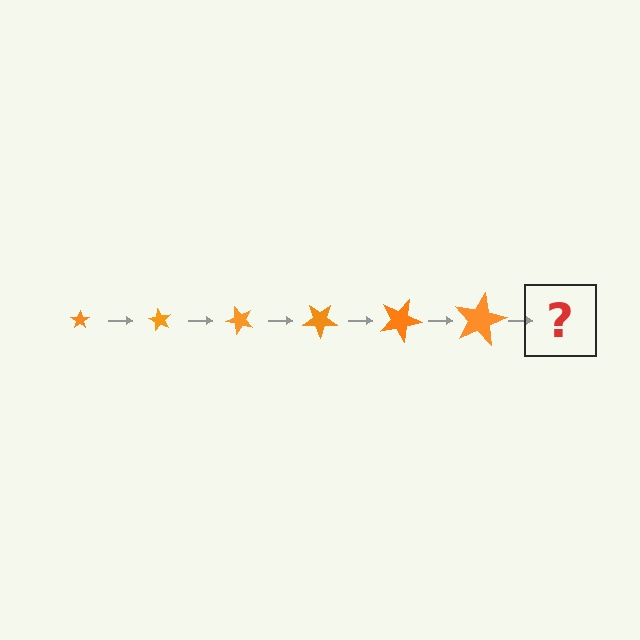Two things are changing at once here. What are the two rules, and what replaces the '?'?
The two rules are that the star grows larger each step and it rotates 60 degrees each step. The '?' should be a star, larger than the previous one and rotated 360 degrees from the start.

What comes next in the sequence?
The next element should be a star, larger than the previous one and rotated 360 degrees from the start.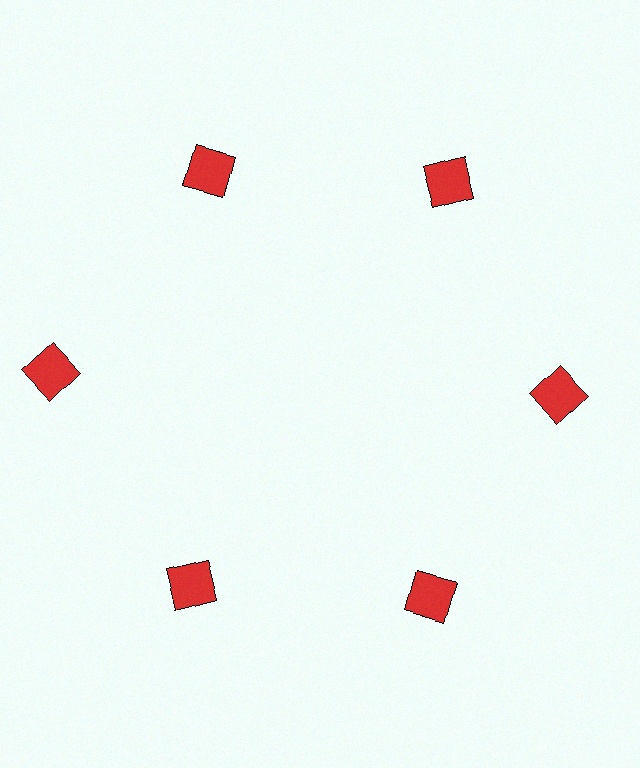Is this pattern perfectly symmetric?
No. The 6 red squares are arranged in a ring, but one element near the 9 o'clock position is pushed outward from the center, breaking the 6-fold rotational symmetry.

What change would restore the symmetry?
The symmetry would be restored by moving it inward, back onto the ring so that all 6 squares sit at equal angles and equal distance from the center.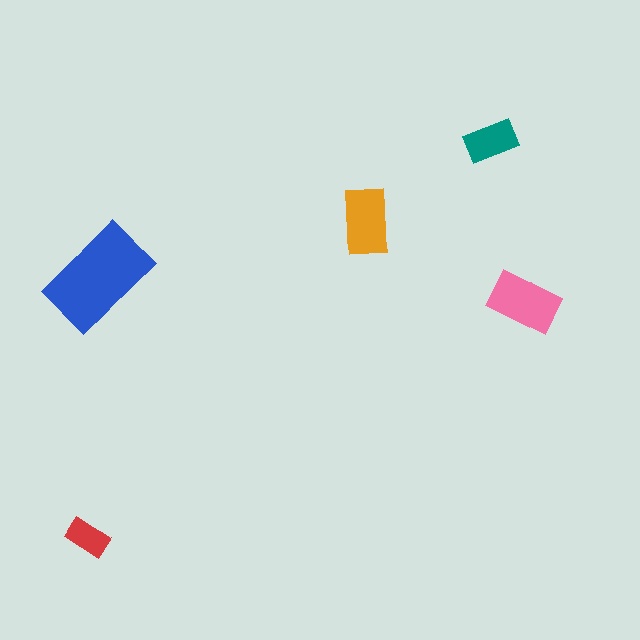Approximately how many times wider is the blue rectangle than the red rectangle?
About 2.5 times wider.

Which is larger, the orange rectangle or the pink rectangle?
The pink one.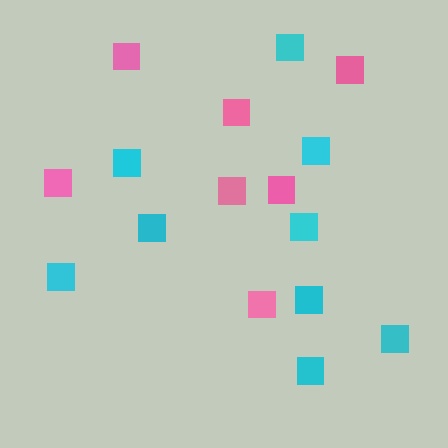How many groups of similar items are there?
There are 2 groups: one group of pink squares (7) and one group of cyan squares (9).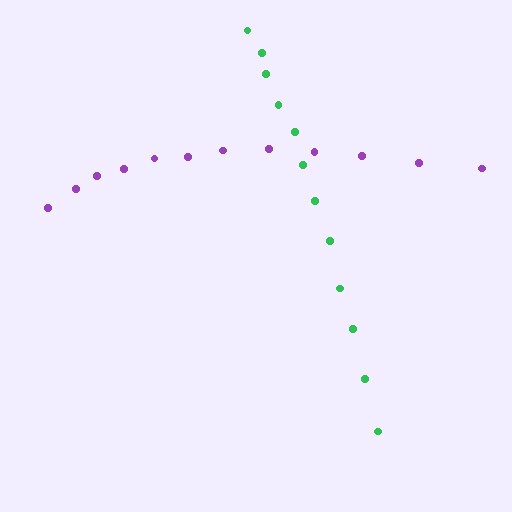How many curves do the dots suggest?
There are 2 distinct paths.